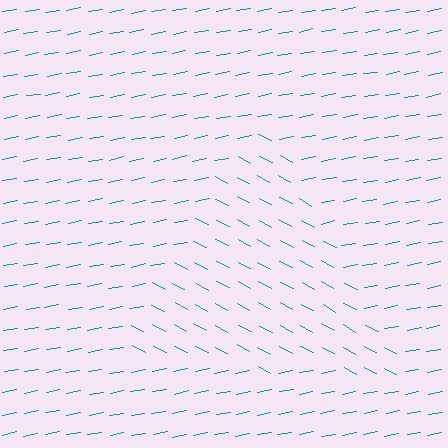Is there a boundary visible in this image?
Yes, there is a texture boundary formed by a change in line orientation.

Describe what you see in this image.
The image is filled with small teal line segments. A triangle region in the image has lines oriented differently from the surrounding lines, creating a visible texture boundary.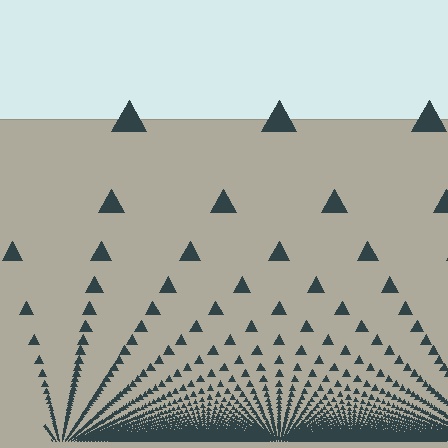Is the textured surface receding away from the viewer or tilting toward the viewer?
The surface appears to tilt toward the viewer. Texture elements get larger and sparser toward the top.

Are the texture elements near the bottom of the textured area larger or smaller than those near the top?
Smaller. The gradient is inverted — elements near the bottom are smaller and denser.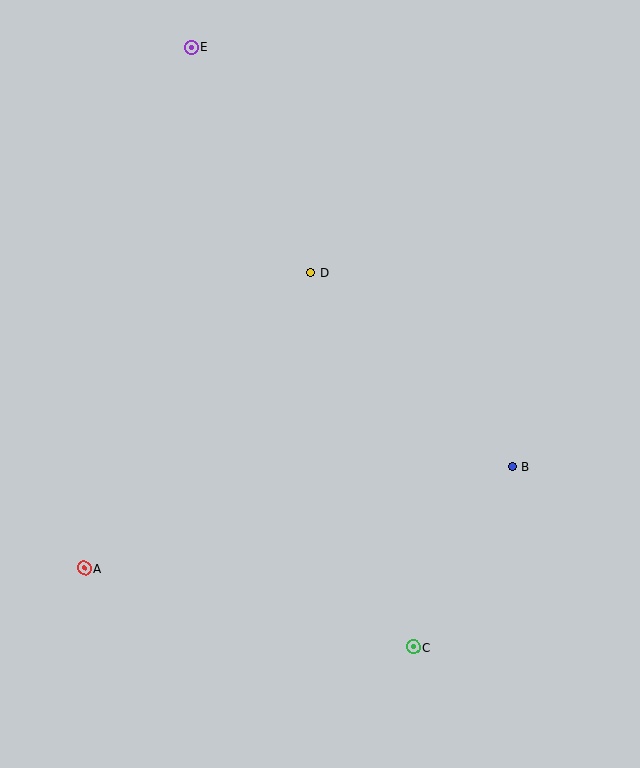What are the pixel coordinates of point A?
Point A is at (84, 568).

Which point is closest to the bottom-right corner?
Point C is closest to the bottom-right corner.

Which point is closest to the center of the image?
Point D at (310, 272) is closest to the center.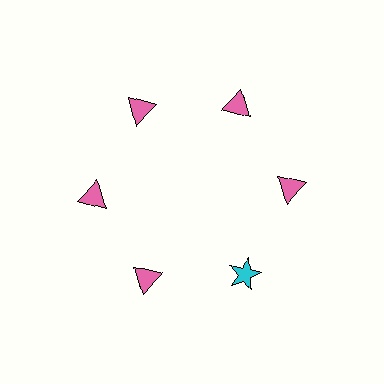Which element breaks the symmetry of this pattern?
The cyan star at roughly the 5 o'clock position breaks the symmetry. All other shapes are pink triangles.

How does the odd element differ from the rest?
It differs in both color (cyan instead of pink) and shape (star instead of triangle).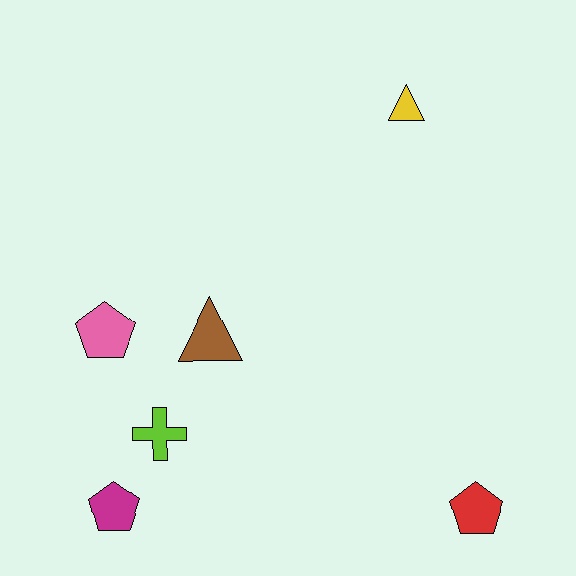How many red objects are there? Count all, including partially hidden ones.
There is 1 red object.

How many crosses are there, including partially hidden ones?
There is 1 cross.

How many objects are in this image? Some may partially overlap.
There are 6 objects.